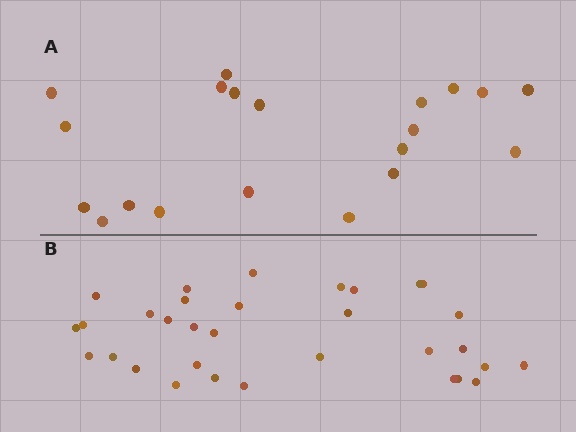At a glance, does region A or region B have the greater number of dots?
Region B (the bottom region) has more dots.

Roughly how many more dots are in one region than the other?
Region B has roughly 12 or so more dots than region A.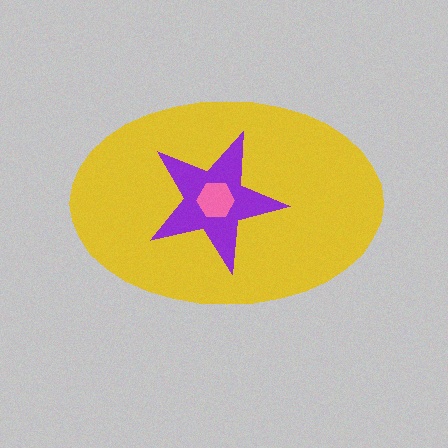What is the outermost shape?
The yellow ellipse.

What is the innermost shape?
The pink hexagon.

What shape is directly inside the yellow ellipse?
The purple star.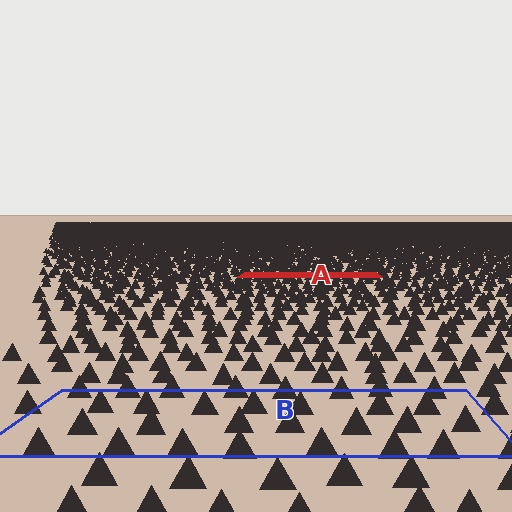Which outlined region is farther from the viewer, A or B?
Region A is farther from the viewer — the texture elements inside it appear smaller and more densely packed.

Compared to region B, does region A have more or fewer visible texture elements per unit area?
Region A has more texture elements per unit area — they are packed more densely because it is farther away.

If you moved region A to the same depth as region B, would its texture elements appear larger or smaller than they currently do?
They would appear larger. At a closer depth, the same texture elements are projected at a bigger on-screen size.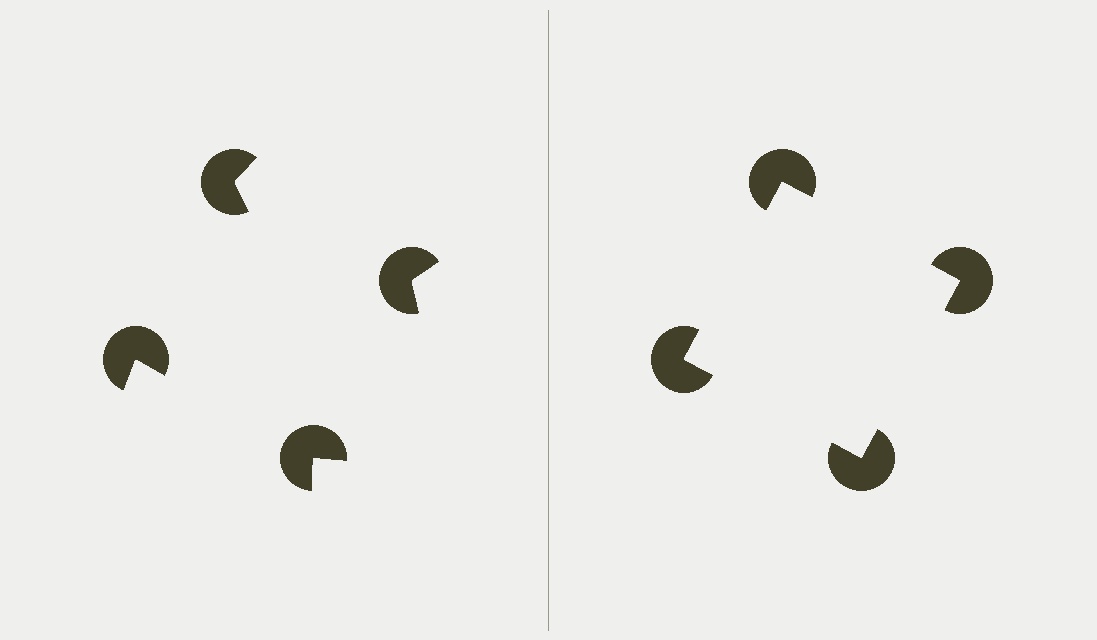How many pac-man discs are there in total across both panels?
8 — 4 on each side.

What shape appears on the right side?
An illusory square.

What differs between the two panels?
The pac-man discs are positioned identically on both sides; only the wedge orientations differ. On the right they align to a square; on the left they are misaligned.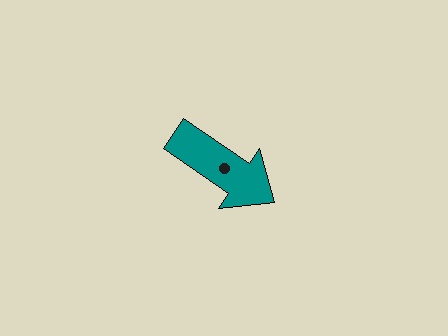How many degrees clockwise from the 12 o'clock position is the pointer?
Approximately 124 degrees.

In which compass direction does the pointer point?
Southeast.